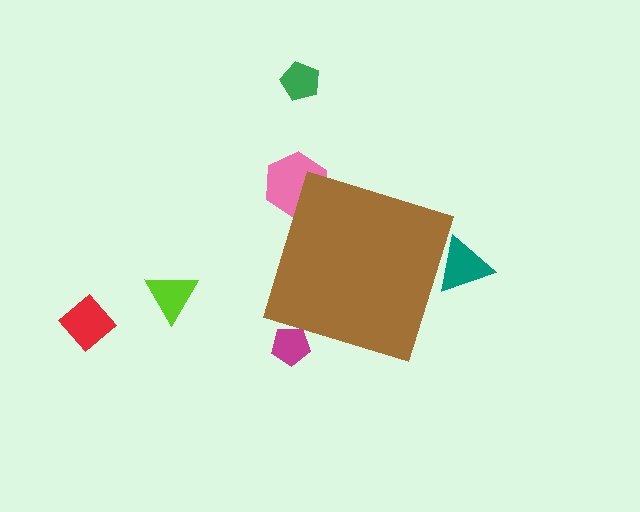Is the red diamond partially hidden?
No, the red diamond is fully visible.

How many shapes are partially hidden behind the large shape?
3 shapes are partially hidden.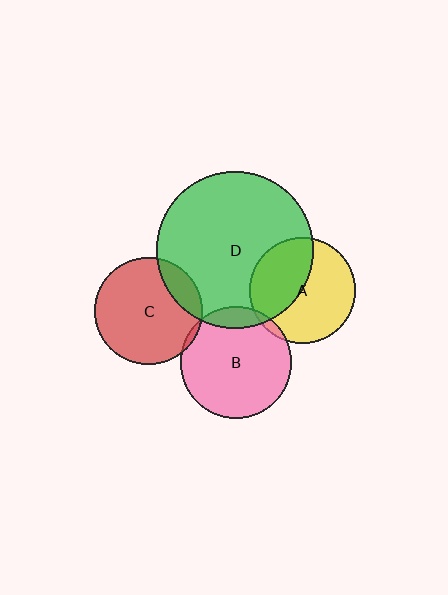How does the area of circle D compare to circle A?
Approximately 2.2 times.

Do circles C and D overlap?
Yes.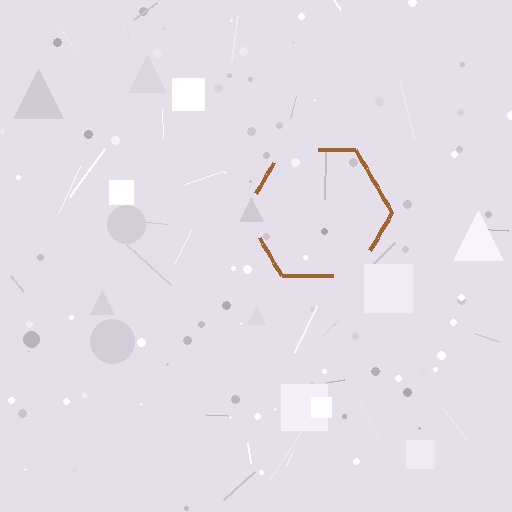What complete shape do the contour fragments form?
The contour fragments form a hexagon.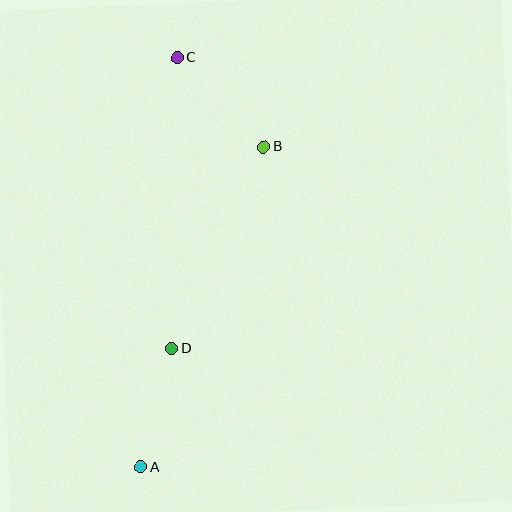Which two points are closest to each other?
Points A and D are closest to each other.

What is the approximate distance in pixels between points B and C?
The distance between B and C is approximately 124 pixels.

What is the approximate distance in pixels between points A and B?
The distance between A and B is approximately 343 pixels.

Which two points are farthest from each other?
Points A and C are farthest from each other.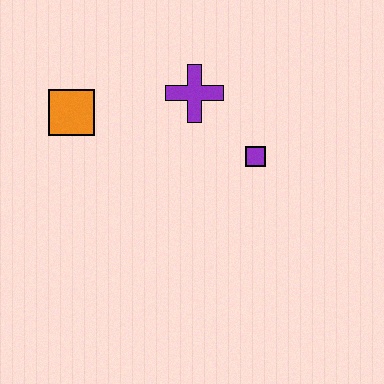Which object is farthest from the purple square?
The orange square is farthest from the purple square.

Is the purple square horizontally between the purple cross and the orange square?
No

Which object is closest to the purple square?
The purple cross is closest to the purple square.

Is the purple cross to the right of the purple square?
No